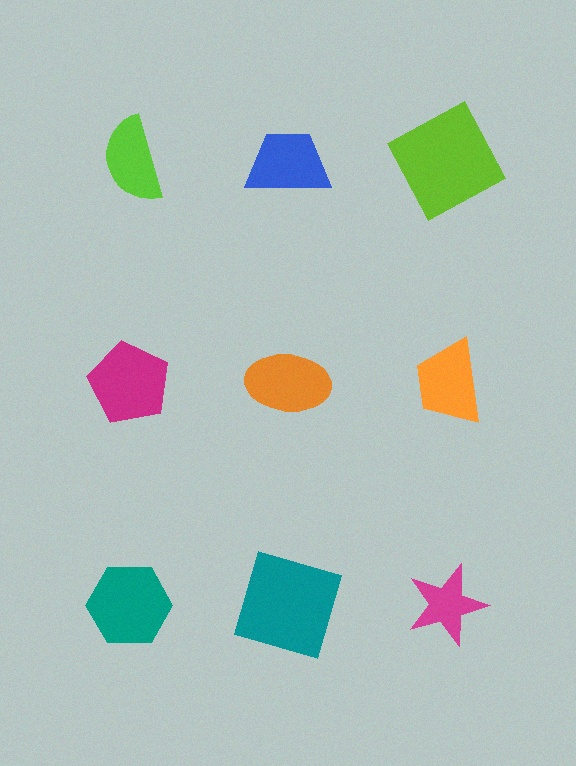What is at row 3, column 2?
A teal square.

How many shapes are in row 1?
3 shapes.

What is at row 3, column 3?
A magenta star.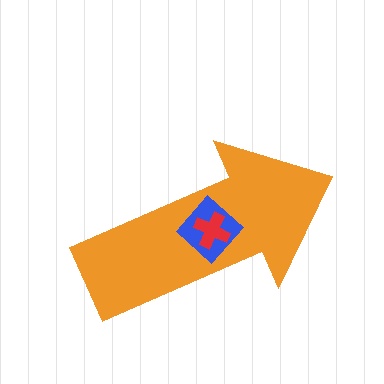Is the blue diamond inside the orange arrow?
Yes.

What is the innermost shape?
The red cross.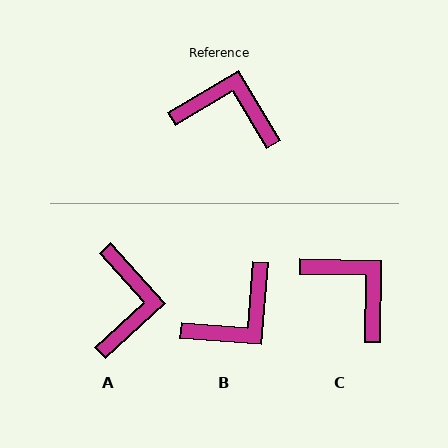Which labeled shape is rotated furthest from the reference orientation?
B, about 125 degrees away.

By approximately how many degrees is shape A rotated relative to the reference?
Approximately 79 degrees clockwise.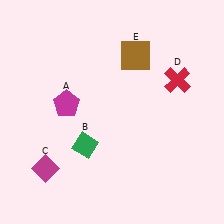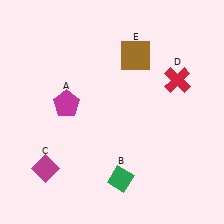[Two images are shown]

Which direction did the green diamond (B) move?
The green diamond (B) moved right.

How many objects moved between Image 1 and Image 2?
1 object moved between the two images.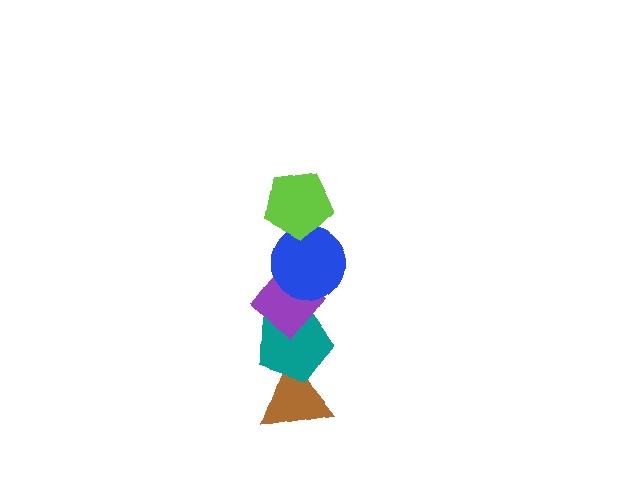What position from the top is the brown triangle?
The brown triangle is 5th from the top.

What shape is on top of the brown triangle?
The teal pentagon is on top of the brown triangle.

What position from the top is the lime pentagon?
The lime pentagon is 1st from the top.